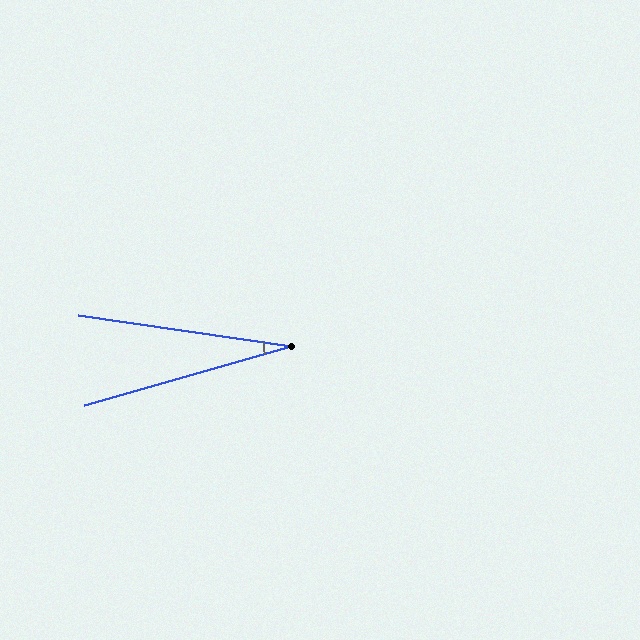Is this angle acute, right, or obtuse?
It is acute.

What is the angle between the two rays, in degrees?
Approximately 24 degrees.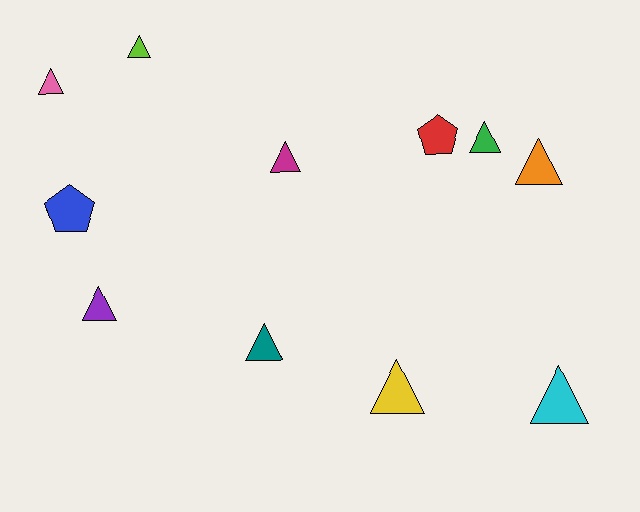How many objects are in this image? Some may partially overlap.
There are 11 objects.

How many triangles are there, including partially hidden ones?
There are 9 triangles.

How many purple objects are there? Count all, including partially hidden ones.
There is 1 purple object.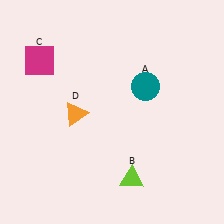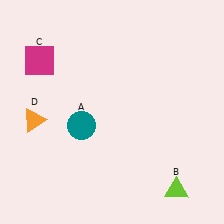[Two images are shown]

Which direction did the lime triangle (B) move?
The lime triangle (B) moved right.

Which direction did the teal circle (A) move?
The teal circle (A) moved left.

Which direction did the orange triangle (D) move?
The orange triangle (D) moved left.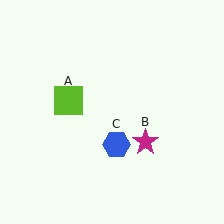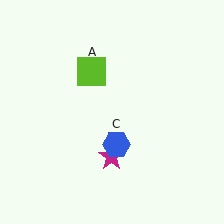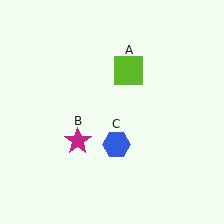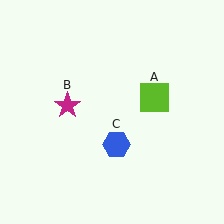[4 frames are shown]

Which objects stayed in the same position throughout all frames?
Blue hexagon (object C) remained stationary.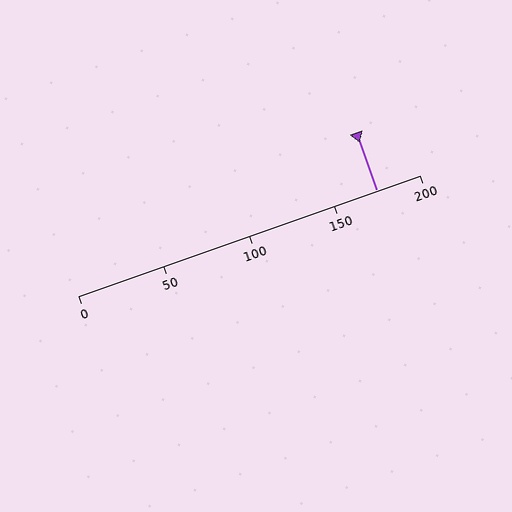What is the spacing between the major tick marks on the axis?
The major ticks are spaced 50 apart.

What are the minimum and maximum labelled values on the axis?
The axis runs from 0 to 200.